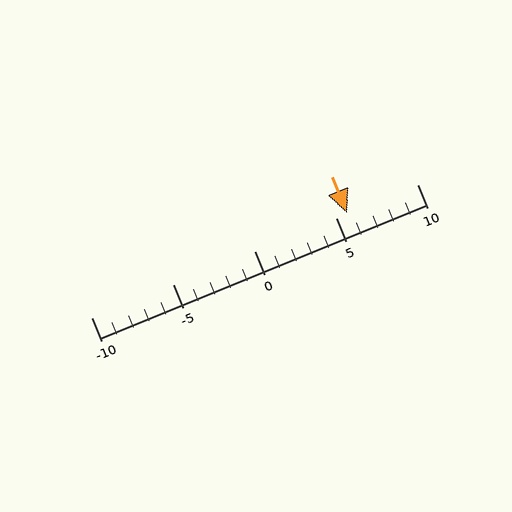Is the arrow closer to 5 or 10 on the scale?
The arrow is closer to 5.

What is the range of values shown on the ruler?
The ruler shows values from -10 to 10.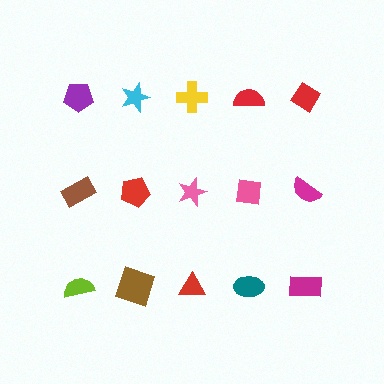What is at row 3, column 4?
A teal ellipse.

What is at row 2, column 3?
A pink star.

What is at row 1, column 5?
A red diamond.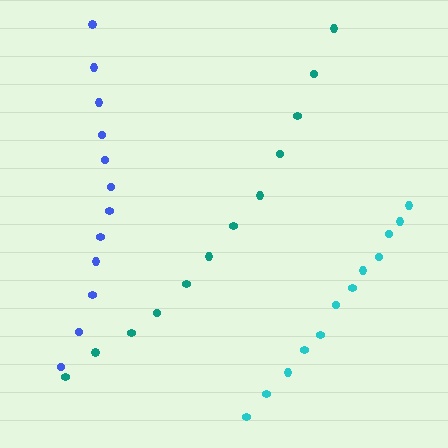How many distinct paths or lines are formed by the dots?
There are 3 distinct paths.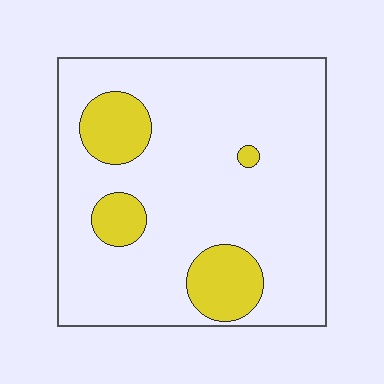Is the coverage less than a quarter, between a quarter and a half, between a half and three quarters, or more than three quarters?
Less than a quarter.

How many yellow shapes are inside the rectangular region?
4.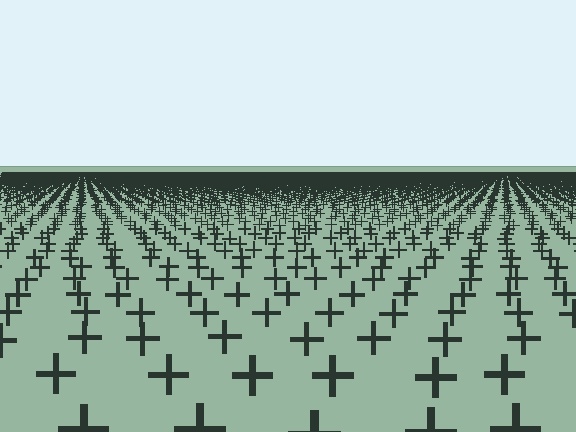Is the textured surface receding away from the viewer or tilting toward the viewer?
The surface is receding away from the viewer. Texture elements get smaller and denser toward the top.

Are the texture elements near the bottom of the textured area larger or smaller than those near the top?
Larger. Near the bottom, elements are closer to the viewer and appear at a bigger on-screen size.